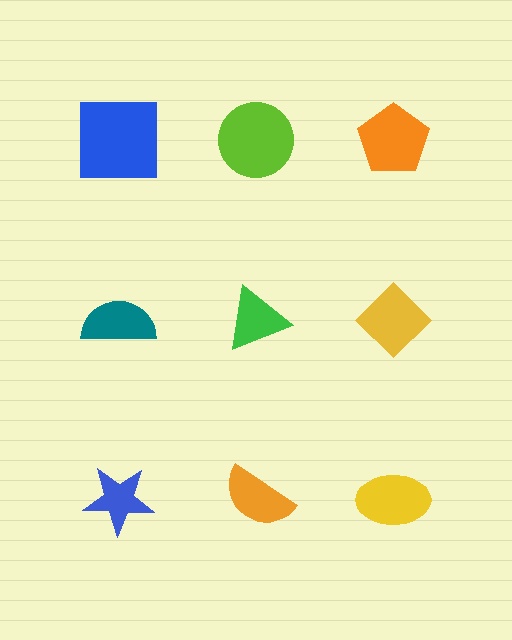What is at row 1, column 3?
An orange pentagon.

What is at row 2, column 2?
A green triangle.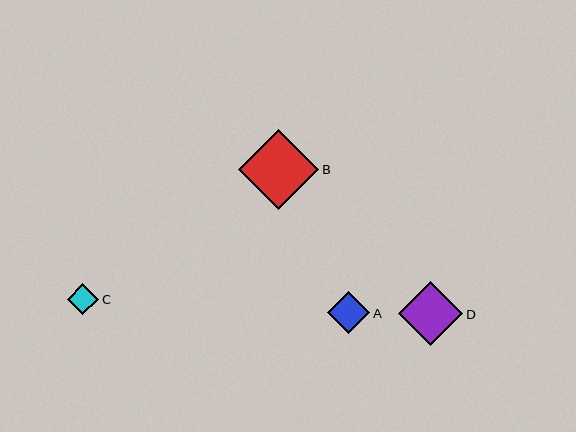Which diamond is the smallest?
Diamond C is the smallest with a size of approximately 31 pixels.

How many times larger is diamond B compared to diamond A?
Diamond B is approximately 1.9 times the size of diamond A.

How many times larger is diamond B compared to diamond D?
Diamond B is approximately 1.3 times the size of diamond D.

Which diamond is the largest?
Diamond B is the largest with a size of approximately 81 pixels.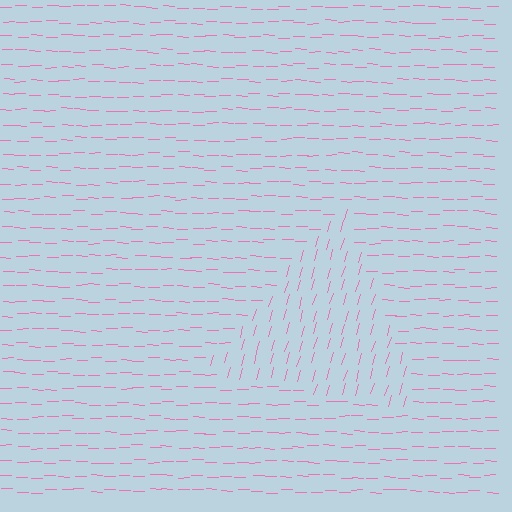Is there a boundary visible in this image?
Yes, there is a texture boundary formed by a change in line orientation.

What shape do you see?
I see a triangle.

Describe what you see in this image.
The image is filled with small pink line segments. A triangle region in the image has lines oriented differently from the surrounding lines, creating a visible texture boundary.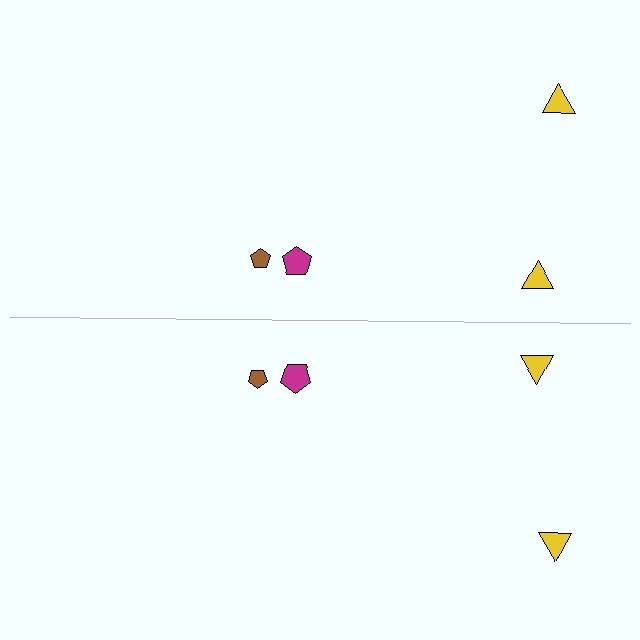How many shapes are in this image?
There are 8 shapes in this image.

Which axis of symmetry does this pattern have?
The pattern has a horizontal axis of symmetry running through the center of the image.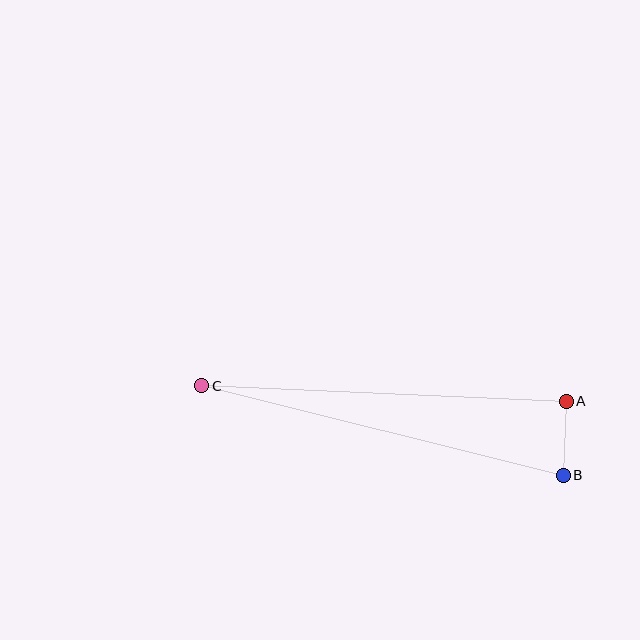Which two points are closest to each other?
Points A and B are closest to each other.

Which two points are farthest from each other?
Points B and C are farthest from each other.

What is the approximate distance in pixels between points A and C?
The distance between A and C is approximately 365 pixels.